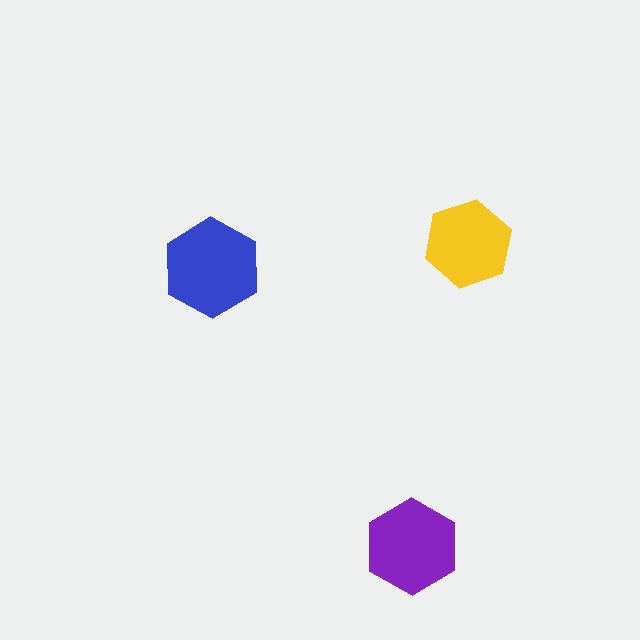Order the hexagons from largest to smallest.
the blue one, the purple one, the yellow one.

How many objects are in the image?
There are 3 objects in the image.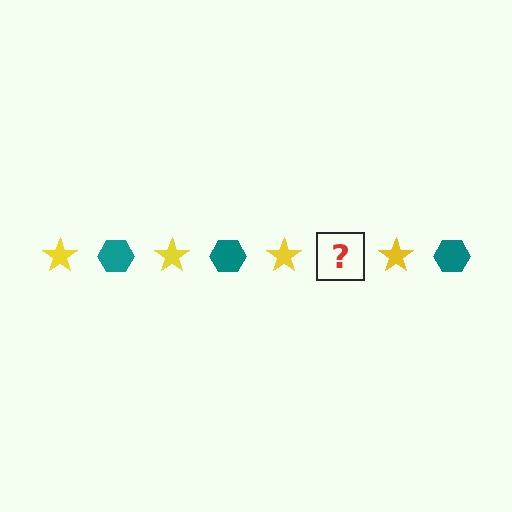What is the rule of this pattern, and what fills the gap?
The rule is that the pattern alternates between yellow star and teal hexagon. The gap should be filled with a teal hexagon.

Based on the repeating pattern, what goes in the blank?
The blank should be a teal hexagon.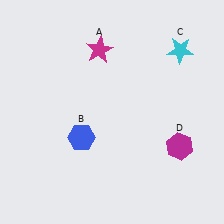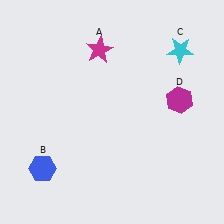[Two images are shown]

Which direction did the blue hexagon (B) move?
The blue hexagon (B) moved left.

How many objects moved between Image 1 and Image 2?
2 objects moved between the two images.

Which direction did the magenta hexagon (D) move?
The magenta hexagon (D) moved up.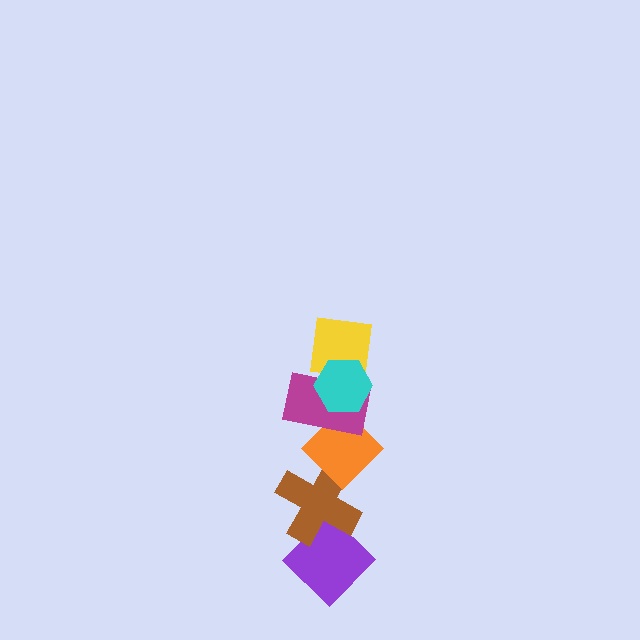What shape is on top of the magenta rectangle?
The yellow square is on top of the magenta rectangle.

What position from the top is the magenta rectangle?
The magenta rectangle is 3rd from the top.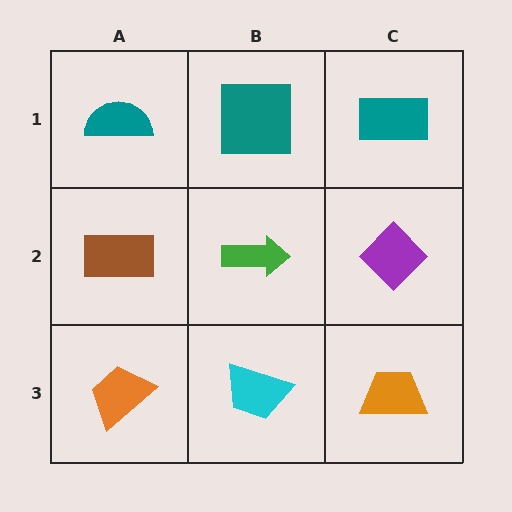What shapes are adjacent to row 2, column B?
A teal square (row 1, column B), a cyan trapezoid (row 3, column B), a brown rectangle (row 2, column A), a purple diamond (row 2, column C).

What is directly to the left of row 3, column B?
An orange trapezoid.